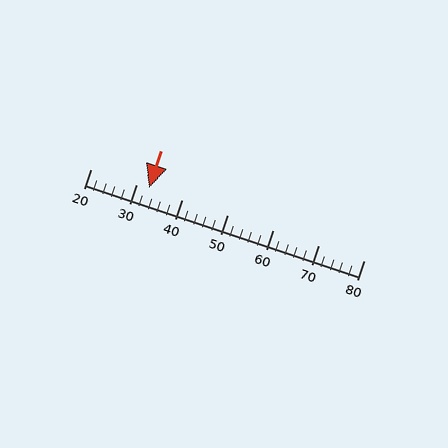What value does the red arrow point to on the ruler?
The red arrow points to approximately 33.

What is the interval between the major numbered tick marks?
The major tick marks are spaced 10 units apart.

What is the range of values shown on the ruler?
The ruler shows values from 20 to 80.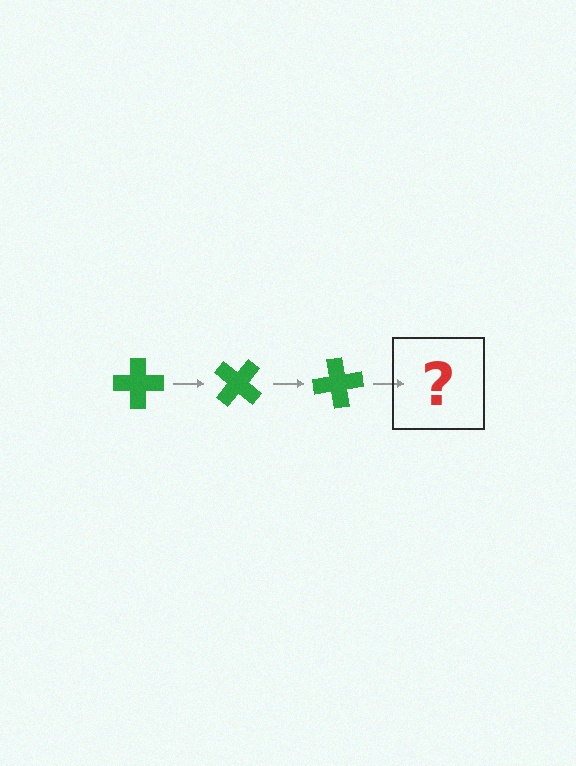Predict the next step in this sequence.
The next step is a green cross rotated 120 degrees.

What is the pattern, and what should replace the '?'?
The pattern is that the cross rotates 40 degrees each step. The '?' should be a green cross rotated 120 degrees.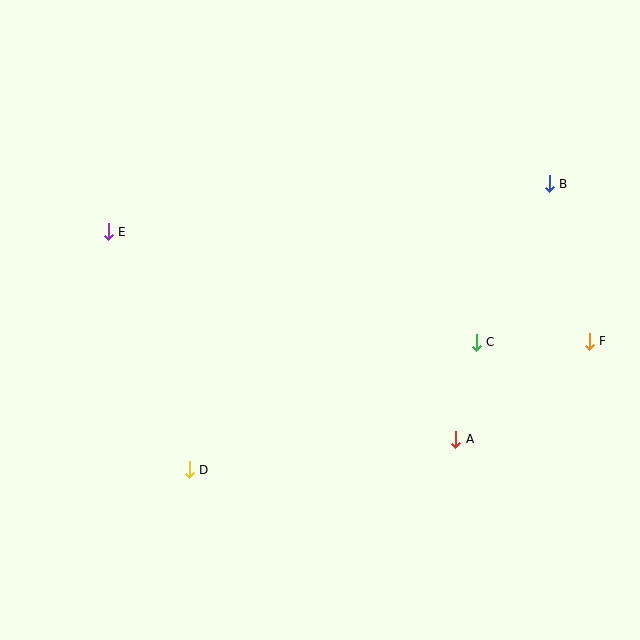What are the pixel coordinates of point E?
Point E is at (108, 232).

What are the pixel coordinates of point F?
Point F is at (589, 341).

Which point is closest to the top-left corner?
Point E is closest to the top-left corner.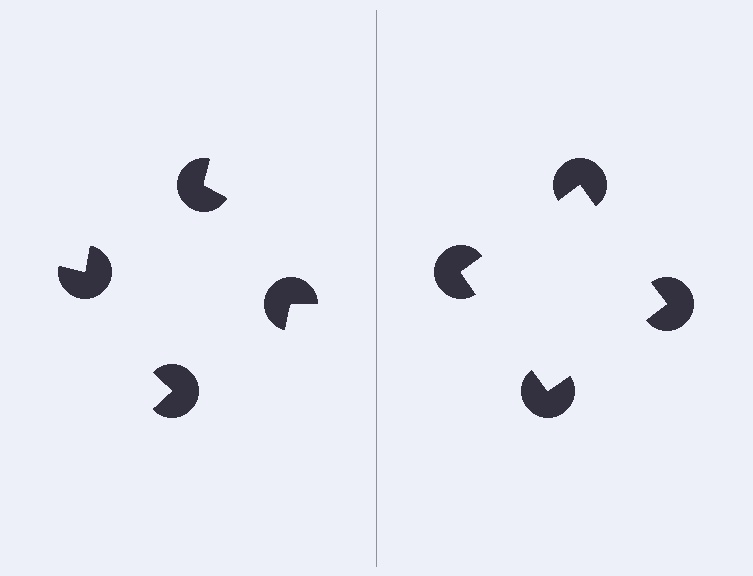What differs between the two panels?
The pac-man discs are positioned identically on both sides; only the wedge orientations differ. On the right they align to a square; on the left they are misaligned.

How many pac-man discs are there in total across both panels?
8 — 4 on each side.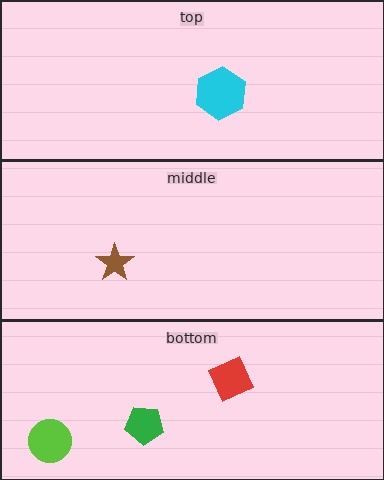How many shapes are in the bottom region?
3.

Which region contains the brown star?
The middle region.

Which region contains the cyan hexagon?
The top region.